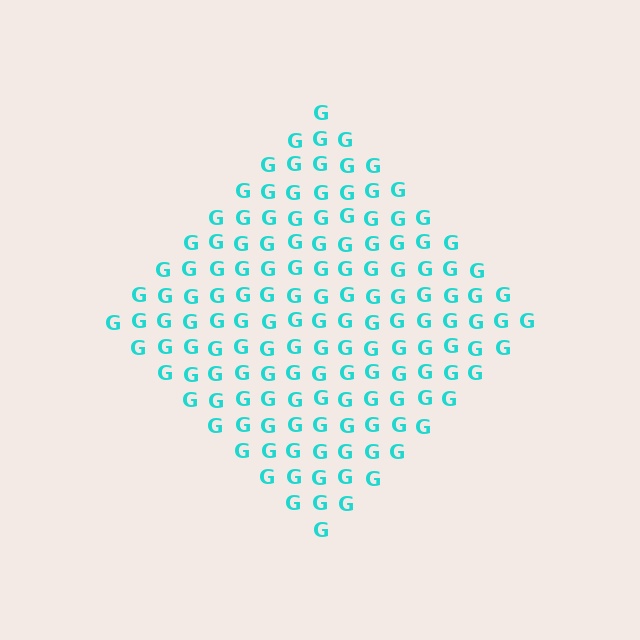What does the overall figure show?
The overall figure shows a diamond.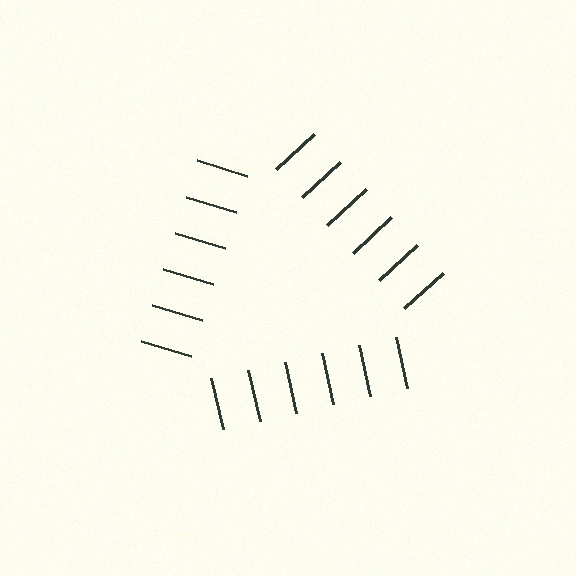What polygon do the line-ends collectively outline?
An illusory triangle — the line segments terminate on its edges but no continuous stroke is drawn.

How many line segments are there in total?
18 — 6 along each of the 3 edges.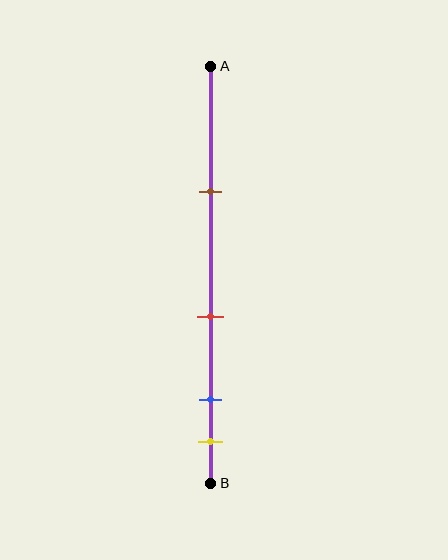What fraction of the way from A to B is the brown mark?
The brown mark is approximately 30% (0.3) of the way from A to B.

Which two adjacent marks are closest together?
The blue and yellow marks are the closest adjacent pair.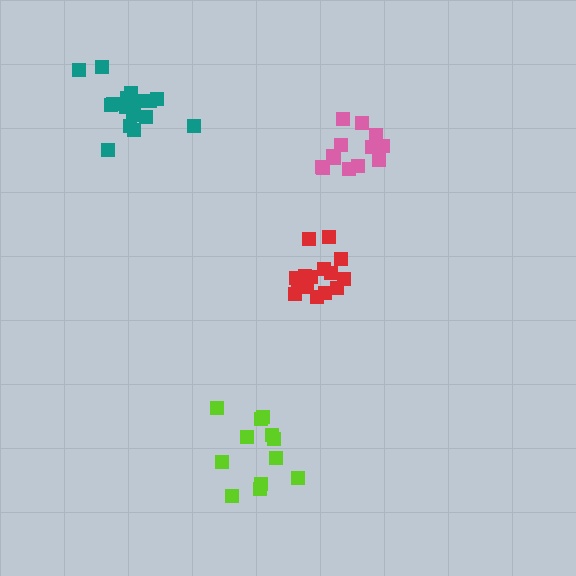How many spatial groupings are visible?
There are 4 spatial groupings.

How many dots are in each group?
Group 1: 13 dots, Group 2: 16 dots, Group 3: 12 dots, Group 4: 18 dots (59 total).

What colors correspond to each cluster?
The clusters are colored: pink, red, lime, teal.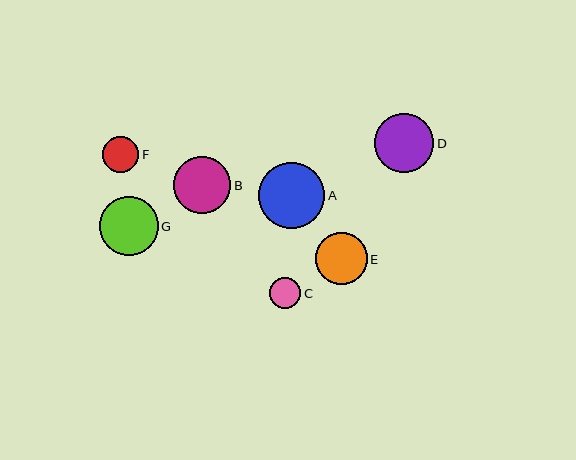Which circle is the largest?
Circle A is the largest with a size of approximately 66 pixels.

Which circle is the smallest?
Circle C is the smallest with a size of approximately 31 pixels.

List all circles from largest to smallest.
From largest to smallest: A, D, G, B, E, F, C.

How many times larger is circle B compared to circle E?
Circle B is approximately 1.1 times the size of circle E.